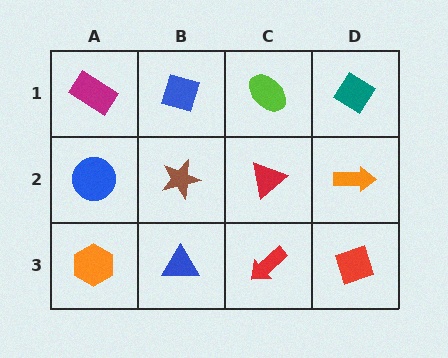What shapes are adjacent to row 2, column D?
A teal diamond (row 1, column D), a red diamond (row 3, column D), a red triangle (row 2, column C).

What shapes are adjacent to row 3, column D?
An orange arrow (row 2, column D), a red arrow (row 3, column C).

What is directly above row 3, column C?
A red triangle.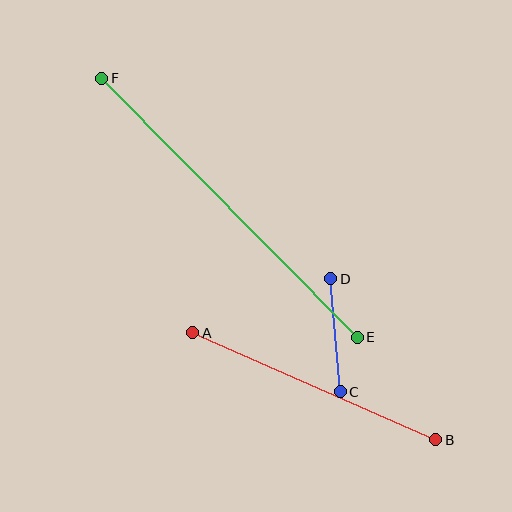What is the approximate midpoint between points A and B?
The midpoint is at approximately (314, 386) pixels.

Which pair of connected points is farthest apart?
Points E and F are farthest apart.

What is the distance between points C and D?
The distance is approximately 113 pixels.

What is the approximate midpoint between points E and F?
The midpoint is at approximately (229, 208) pixels.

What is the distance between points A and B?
The distance is approximately 266 pixels.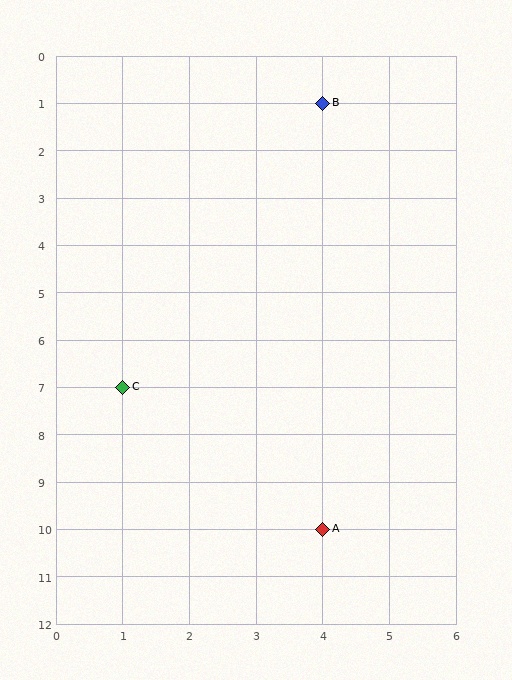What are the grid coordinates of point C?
Point C is at grid coordinates (1, 7).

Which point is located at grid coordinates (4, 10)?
Point A is at (4, 10).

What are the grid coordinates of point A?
Point A is at grid coordinates (4, 10).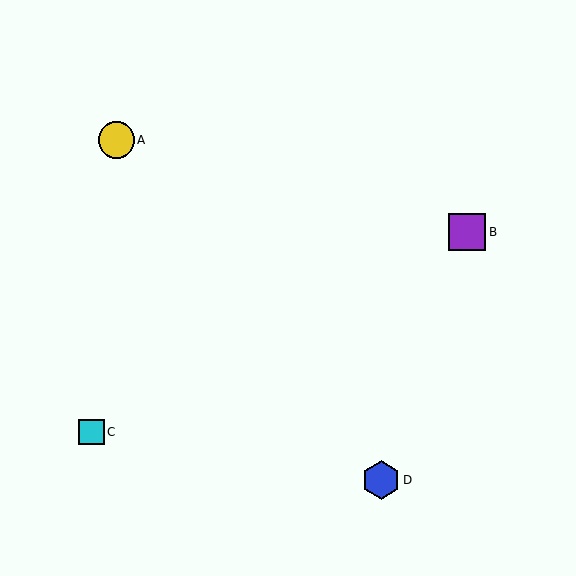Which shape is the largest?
The blue hexagon (labeled D) is the largest.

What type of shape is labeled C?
Shape C is a cyan square.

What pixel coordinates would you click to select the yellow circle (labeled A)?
Click at (116, 140) to select the yellow circle A.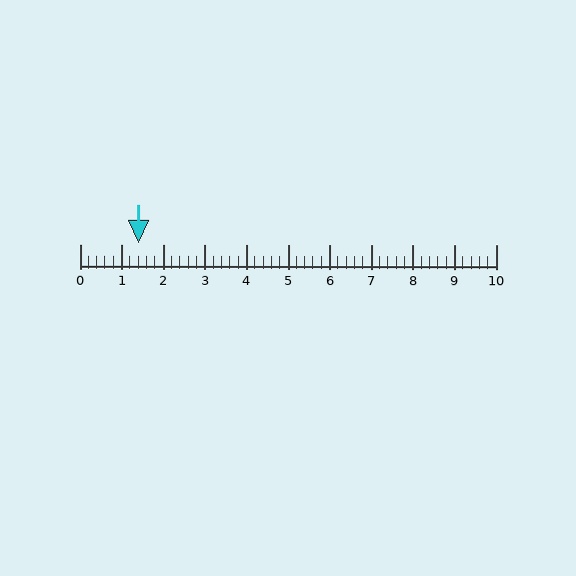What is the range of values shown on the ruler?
The ruler shows values from 0 to 10.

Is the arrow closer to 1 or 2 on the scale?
The arrow is closer to 1.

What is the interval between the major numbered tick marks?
The major tick marks are spaced 1 units apart.